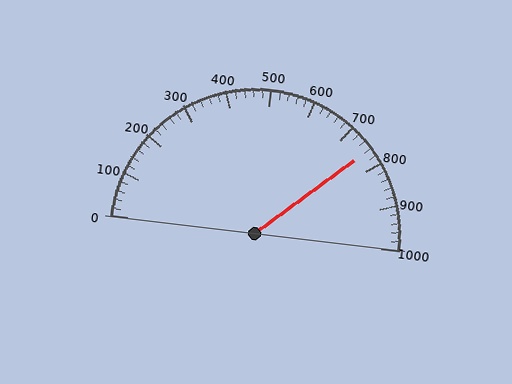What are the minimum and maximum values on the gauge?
The gauge ranges from 0 to 1000.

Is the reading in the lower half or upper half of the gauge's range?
The reading is in the upper half of the range (0 to 1000).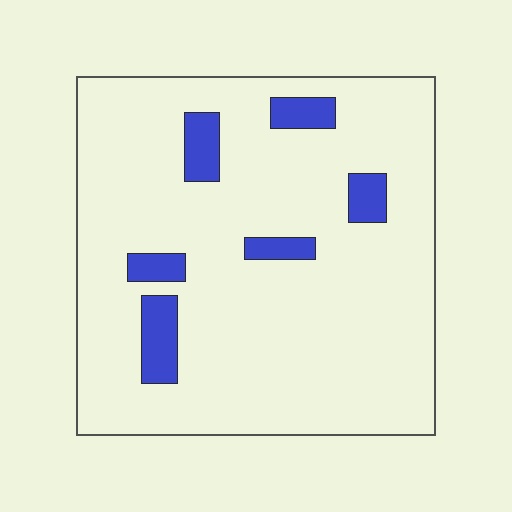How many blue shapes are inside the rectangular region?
6.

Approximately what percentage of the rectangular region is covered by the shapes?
Approximately 10%.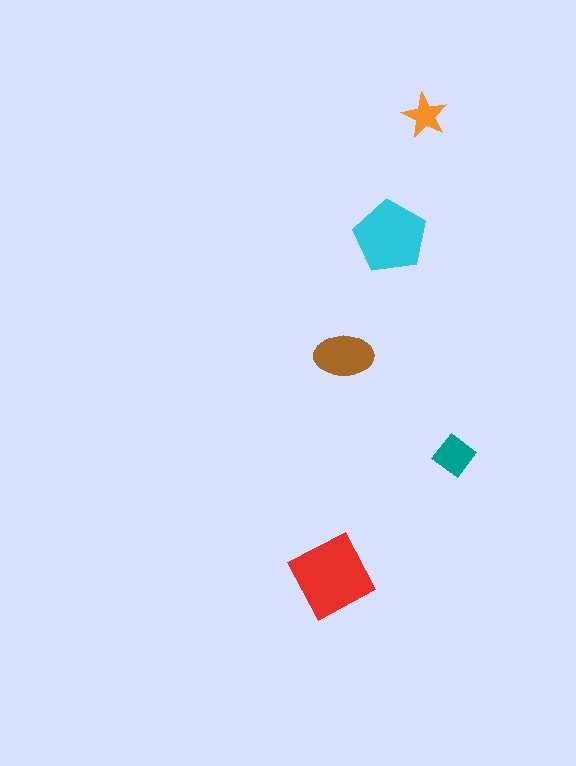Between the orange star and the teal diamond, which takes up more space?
The teal diamond.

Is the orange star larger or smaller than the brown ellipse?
Smaller.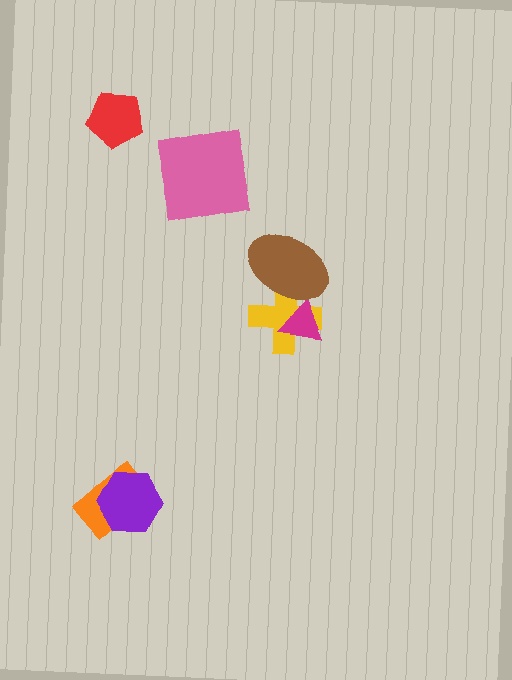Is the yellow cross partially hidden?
Yes, it is partially covered by another shape.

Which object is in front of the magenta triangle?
The brown ellipse is in front of the magenta triangle.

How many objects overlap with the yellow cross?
2 objects overlap with the yellow cross.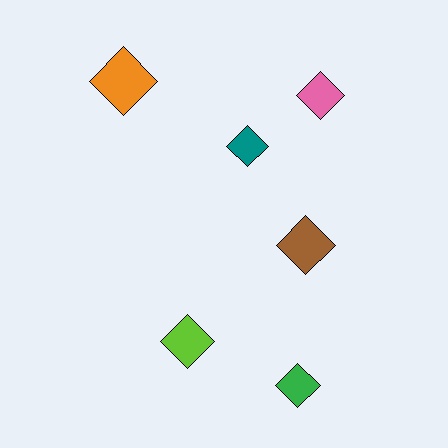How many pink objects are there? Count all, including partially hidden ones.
There is 1 pink object.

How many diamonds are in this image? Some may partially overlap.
There are 6 diamonds.